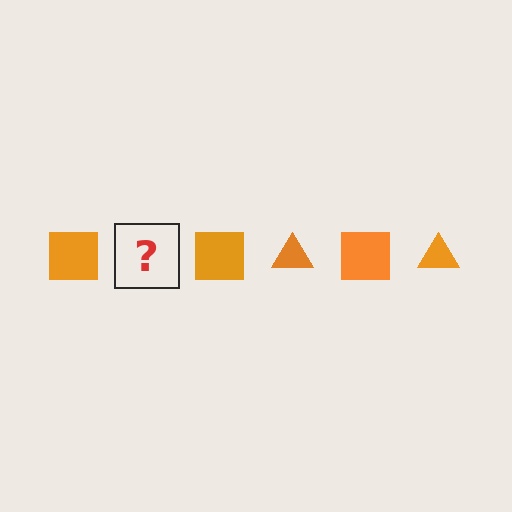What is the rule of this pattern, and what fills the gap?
The rule is that the pattern cycles through square, triangle shapes in orange. The gap should be filled with an orange triangle.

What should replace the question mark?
The question mark should be replaced with an orange triangle.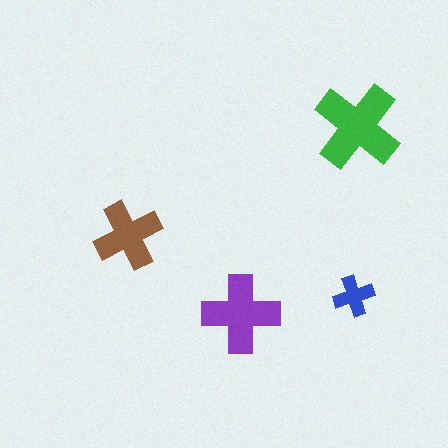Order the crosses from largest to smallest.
the green one, the purple one, the brown one, the blue one.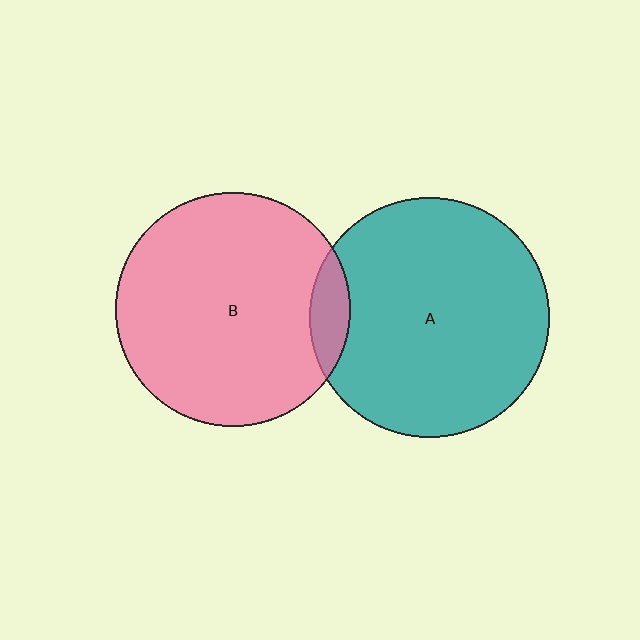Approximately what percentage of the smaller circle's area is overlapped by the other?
Approximately 10%.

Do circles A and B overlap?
Yes.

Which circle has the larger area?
Circle A (teal).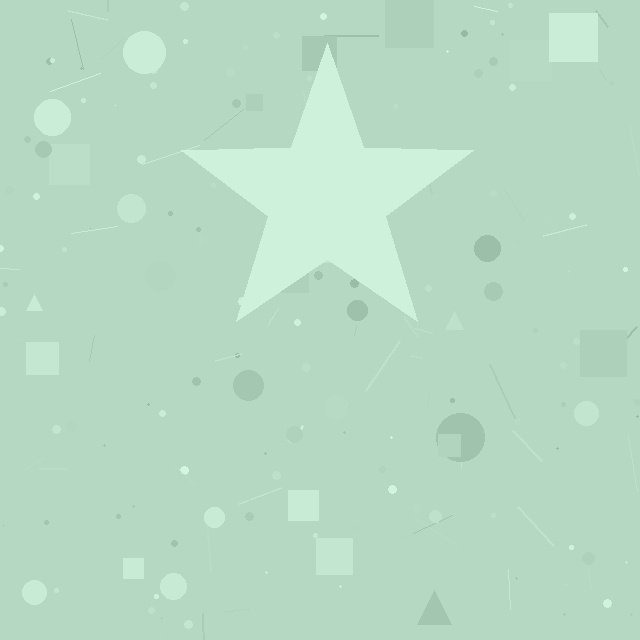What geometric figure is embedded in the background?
A star is embedded in the background.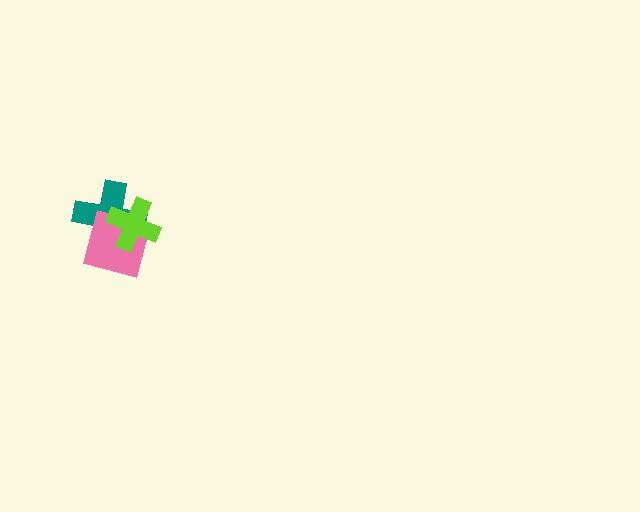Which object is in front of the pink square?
The lime cross is in front of the pink square.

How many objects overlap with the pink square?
2 objects overlap with the pink square.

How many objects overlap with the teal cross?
2 objects overlap with the teal cross.